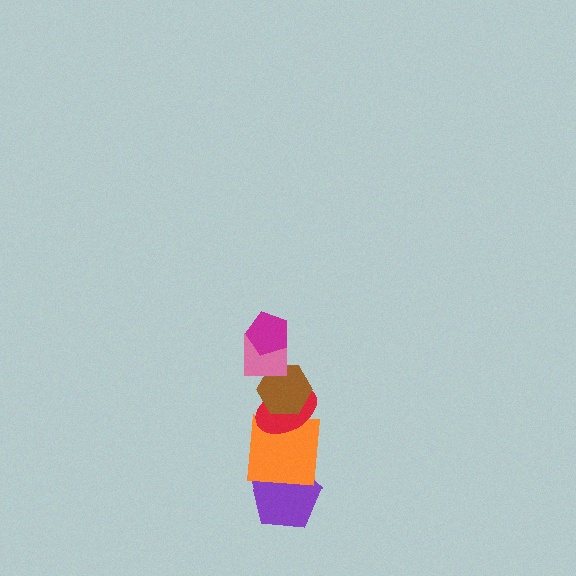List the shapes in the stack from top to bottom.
From top to bottom: the magenta pentagon, the pink square, the brown hexagon, the red ellipse, the orange square, the purple pentagon.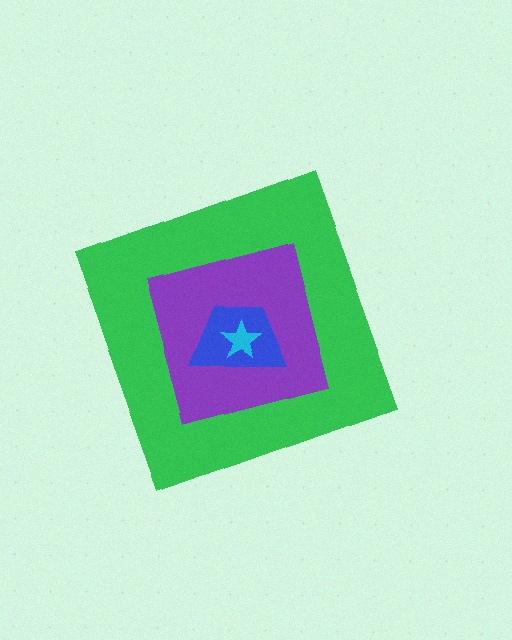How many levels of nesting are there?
4.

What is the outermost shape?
The green diamond.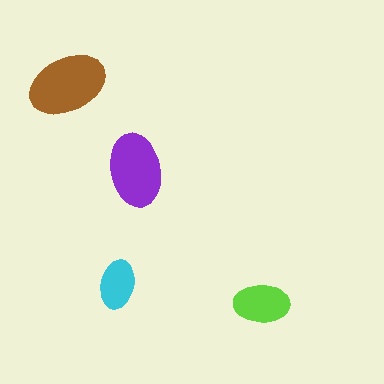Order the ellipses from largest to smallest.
the brown one, the purple one, the lime one, the cyan one.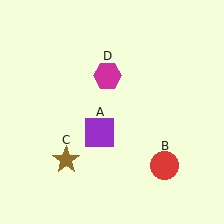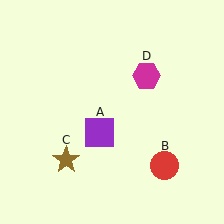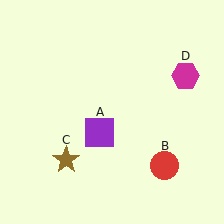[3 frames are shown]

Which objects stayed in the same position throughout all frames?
Purple square (object A) and red circle (object B) and brown star (object C) remained stationary.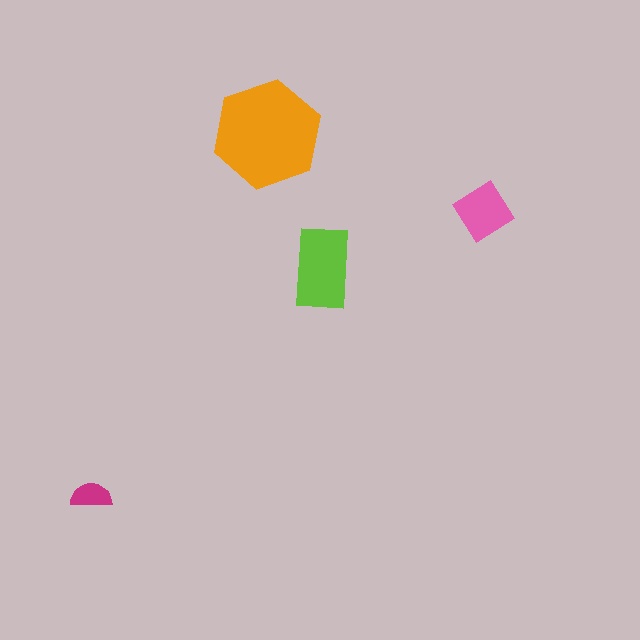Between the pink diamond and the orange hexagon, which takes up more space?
The orange hexagon.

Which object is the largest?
The orange hexagon.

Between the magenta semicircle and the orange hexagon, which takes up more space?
The orange hexagon.